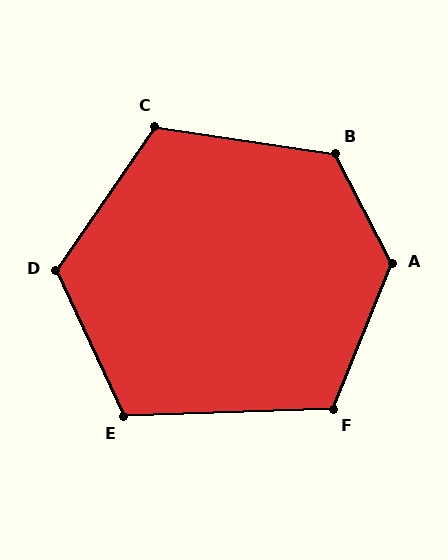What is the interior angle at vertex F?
Approximately 114 degrees (obtuse).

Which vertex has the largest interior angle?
A, at approximately 131 degrees.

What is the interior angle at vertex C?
Approximately 116 degrees (obtuse).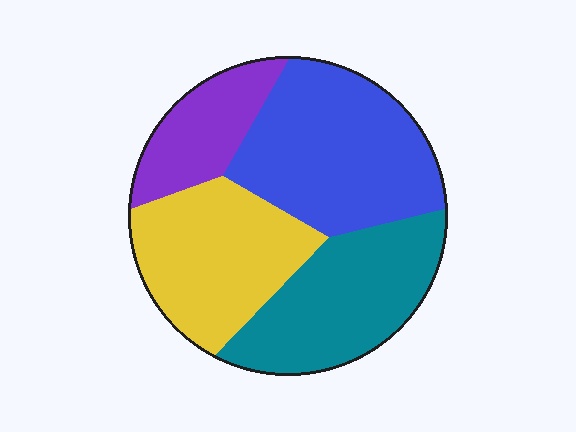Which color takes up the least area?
Purple, at roughly 15%.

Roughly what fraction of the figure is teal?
Teal covers about 25% of the figure.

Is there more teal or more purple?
Teal.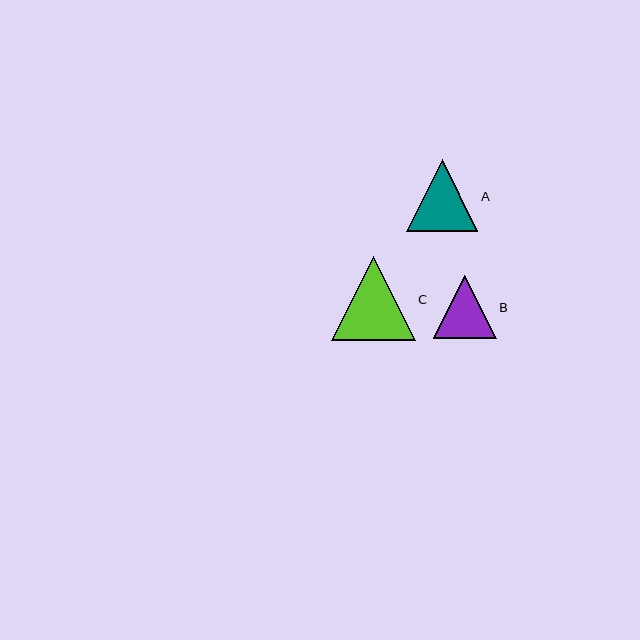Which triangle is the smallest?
Triangle B is the smallest with a size of approximately 63 pixels.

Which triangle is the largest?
Triangle C is the largest with a size of approximately 84 pixels.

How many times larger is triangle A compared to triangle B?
Triangle A is approximately 1.1 times the size of triangle B.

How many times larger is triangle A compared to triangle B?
Triangle A is approximately 1.1 times the size of triangle B.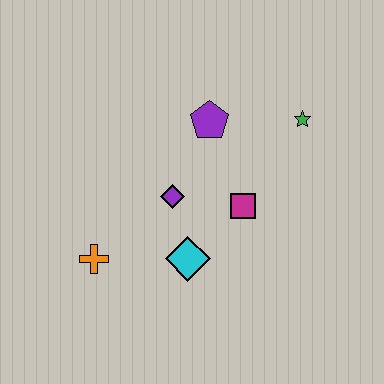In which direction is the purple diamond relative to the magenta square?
The purple diamond is to the left of the magenta square.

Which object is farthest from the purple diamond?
The green star is farthest from the purple diamond.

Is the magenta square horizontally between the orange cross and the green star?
Yes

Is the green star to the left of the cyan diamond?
No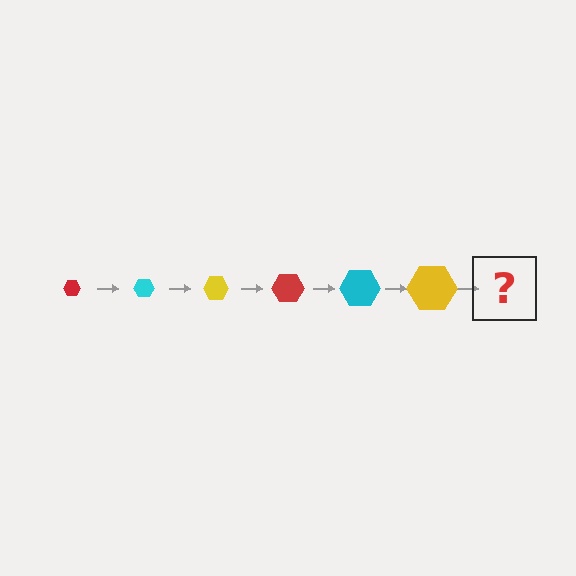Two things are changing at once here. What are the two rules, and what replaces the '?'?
The two rules are that the hexagon grows larger each step and the color cycles through red, cyan, and yellow. The '?' should be a red hexagon, larger than the previous one.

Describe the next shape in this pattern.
It should be a red hexagon, larger than the previous one.